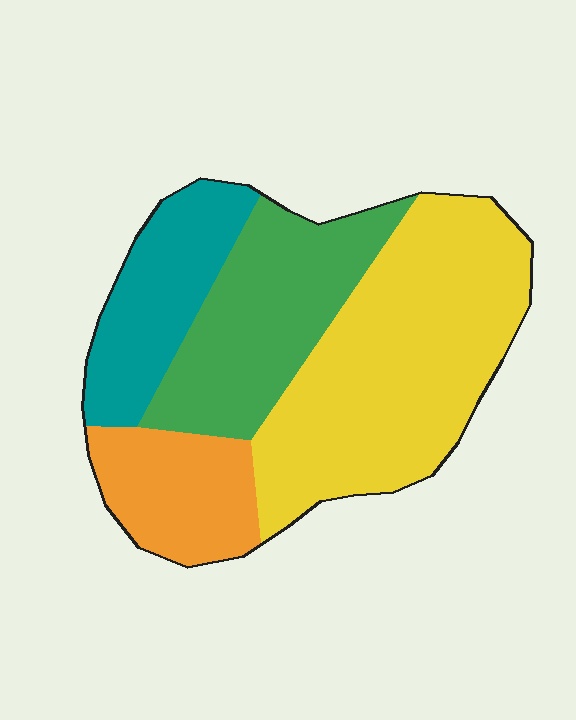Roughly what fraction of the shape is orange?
Orange takes up about one sixth (1/6) of the shape.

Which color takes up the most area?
Yellow, at roughly 45%.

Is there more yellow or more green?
Yellow.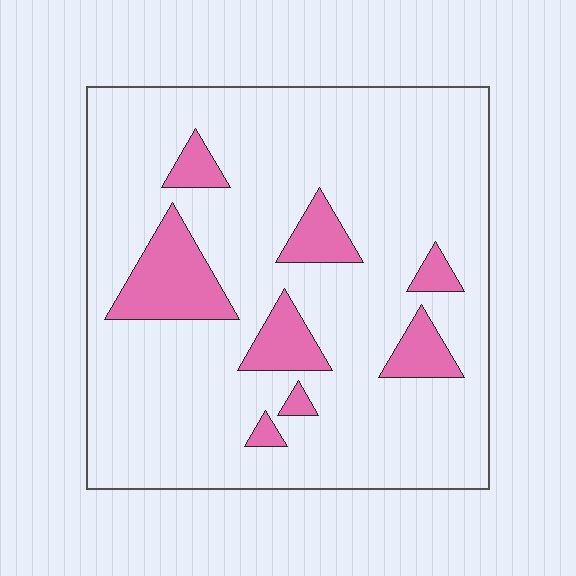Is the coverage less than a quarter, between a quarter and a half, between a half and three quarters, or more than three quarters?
Less than a quarter.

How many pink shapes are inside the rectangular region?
8.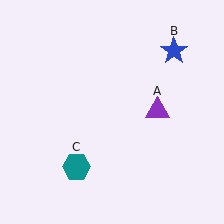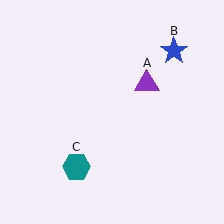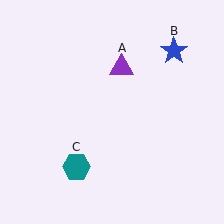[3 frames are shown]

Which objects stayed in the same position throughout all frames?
Blue star (object B) and teal hexagon (object C) remained stationary.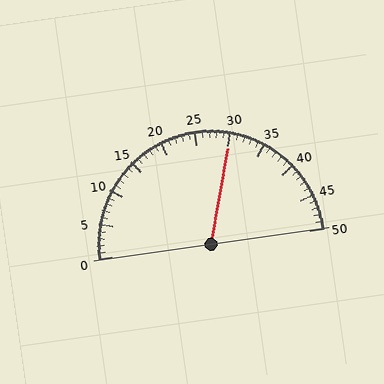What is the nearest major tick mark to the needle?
The nearest major tick mark is 30.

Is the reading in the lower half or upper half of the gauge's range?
The reading is in the upper half of the range (0 to 50).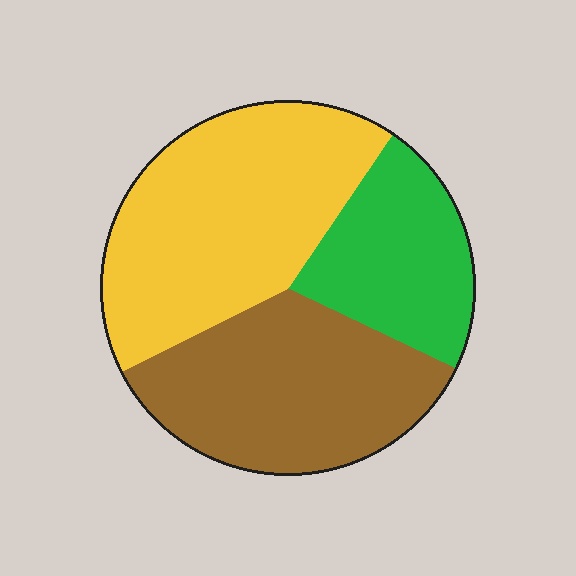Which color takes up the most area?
Yellow, at roughly 40%.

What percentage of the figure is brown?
Brown takes up between a third and a half of the figure.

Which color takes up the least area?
Green, at roughly 25%.